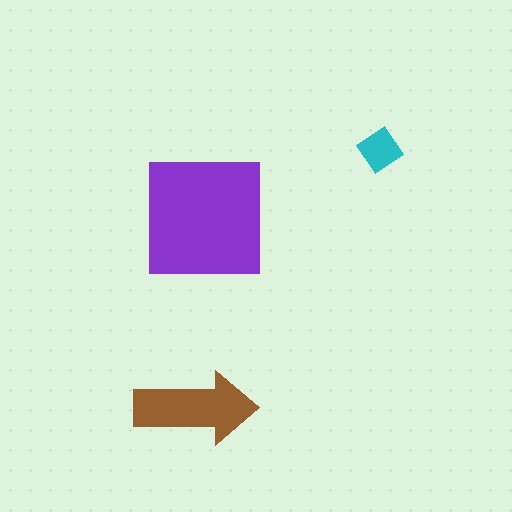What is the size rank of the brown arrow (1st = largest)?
2nd.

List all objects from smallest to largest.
The cyan diamond, the brown arrow, the purple square.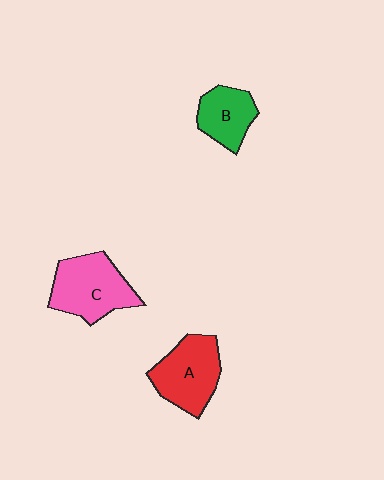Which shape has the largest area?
Shape C (pink).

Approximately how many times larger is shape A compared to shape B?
Approximately 1.4 times.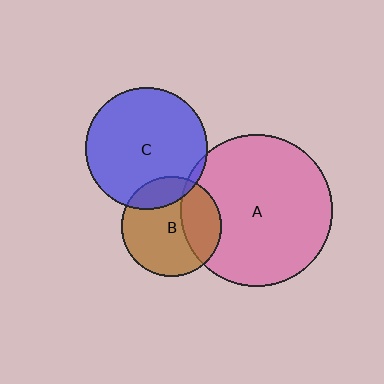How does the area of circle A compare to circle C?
Approximately 1.6 times.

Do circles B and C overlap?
Yes.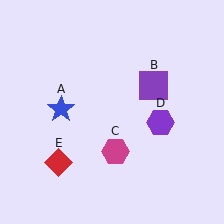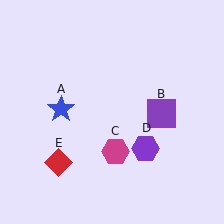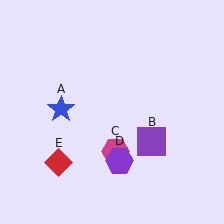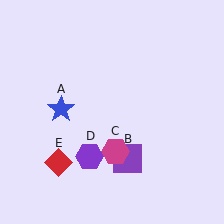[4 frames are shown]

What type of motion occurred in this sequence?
The purple square (object B), purple hexagon (object D) rotated clockwise around the center of the scene.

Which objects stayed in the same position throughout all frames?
Blue star (object A) and magenta hexagon (object C) and red diamond (object E) remained stationary.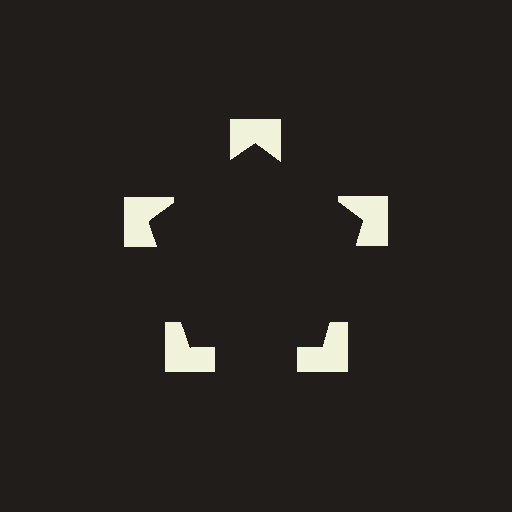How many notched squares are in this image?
There are 5 — one at each vertex of the illusory pentagon.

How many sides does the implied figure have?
5 sides.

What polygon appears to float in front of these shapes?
An illusory pentagon — its edges are inferred from the aligned wedge cuts in the notched squares, not physically drawn.